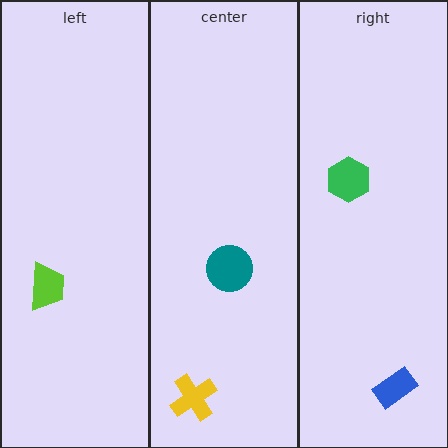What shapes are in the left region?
The lime trapezoid.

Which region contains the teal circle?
The center region.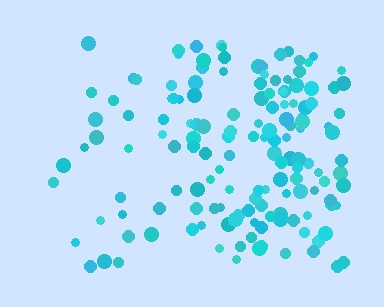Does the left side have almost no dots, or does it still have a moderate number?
Still a moderate number, just noticeably fewer than the right.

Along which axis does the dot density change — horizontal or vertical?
Horizontal.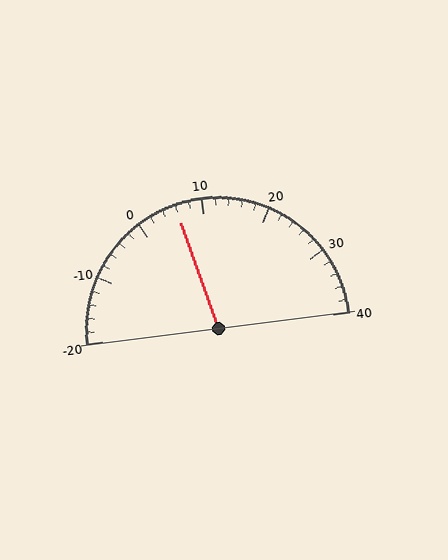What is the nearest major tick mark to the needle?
The nearest major tick mark is 10.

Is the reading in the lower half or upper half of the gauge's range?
The reading is in the lower half of the range (-20 to 40).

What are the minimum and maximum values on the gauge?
The gauge ranges from -20 to 40.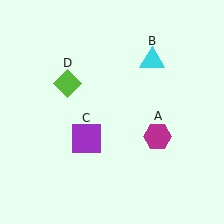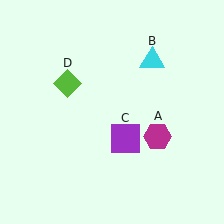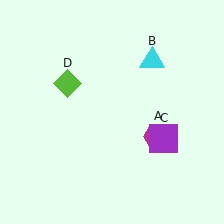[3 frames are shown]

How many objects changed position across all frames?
1 object changed position: purple square (object C).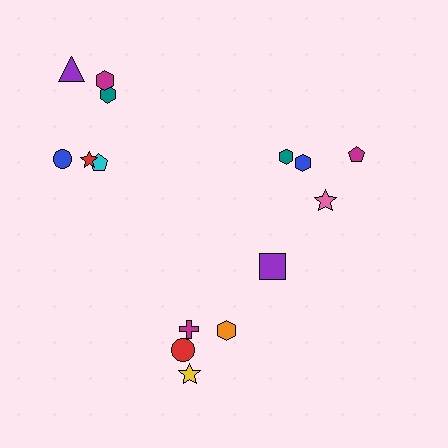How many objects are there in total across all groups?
There are 15 objects.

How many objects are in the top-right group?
There are 4 objects.